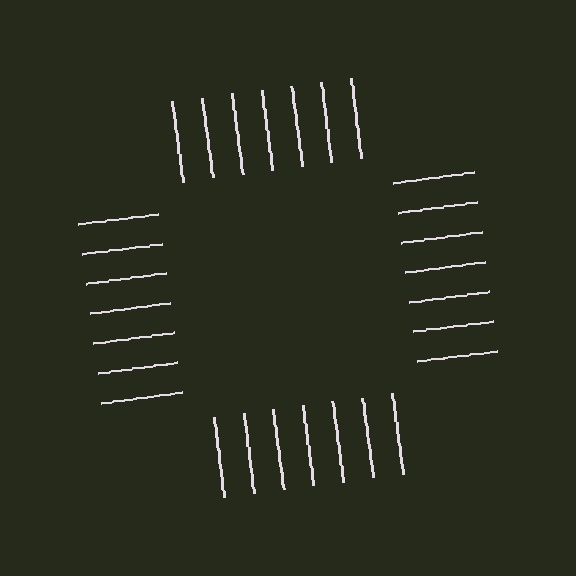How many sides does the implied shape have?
4 sides — the line-ends trace a square.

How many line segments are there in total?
28 — 7 along each of the 4 edges.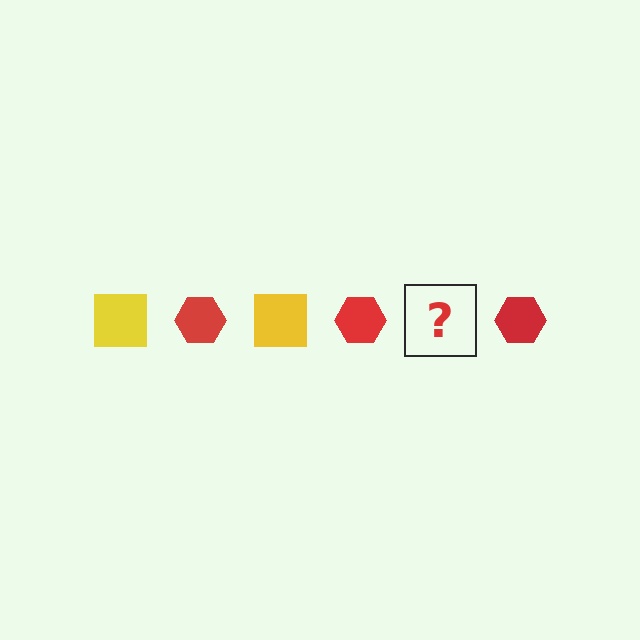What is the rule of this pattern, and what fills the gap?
The rule is that the pattern alternates between yellow square and red hexagon. The gap should be filled with a yellow square.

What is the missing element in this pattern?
The missing element is a yellow square.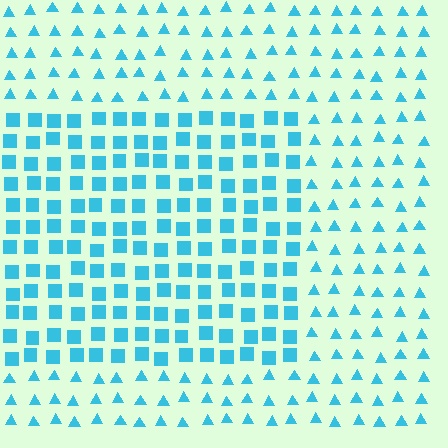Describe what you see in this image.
The image is filled with small cyan elements arranged in a uniform grid. A rectangle-shaped region contains squares, while the surrounding area contains triangles. The boundary is defined purely by the change in element shape.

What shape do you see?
I see a rectangle.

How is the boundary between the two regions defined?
The boundary is defined by a change in element shape: squares inside vs. triangles outside. All elements share the same color and spacing.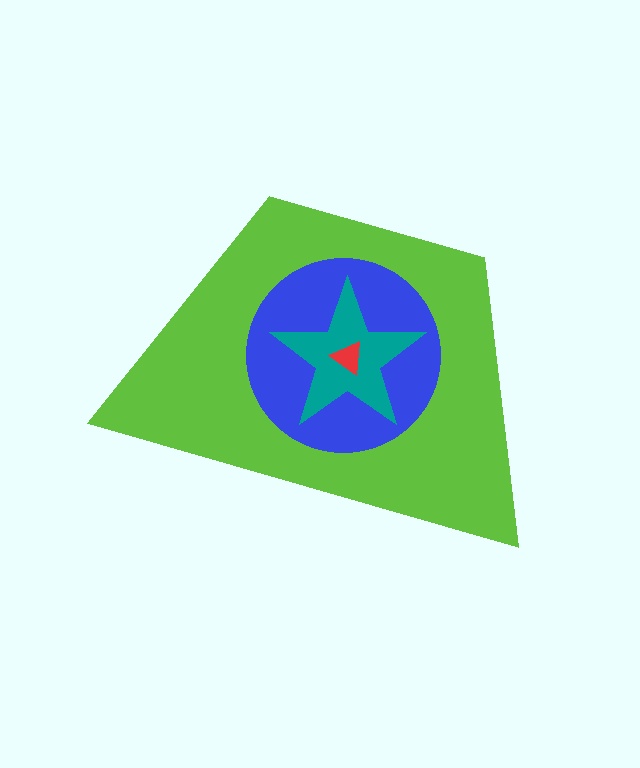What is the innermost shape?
The red triangle.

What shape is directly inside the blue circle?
The teal star.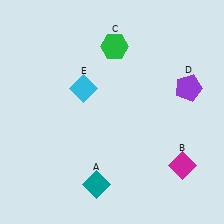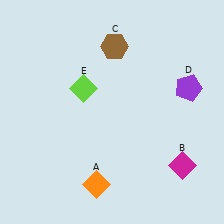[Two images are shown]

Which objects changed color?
A changed from teal to orange. C changed from green to brown. E changed from cyan to lime.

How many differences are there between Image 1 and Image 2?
There are 3 differences between the two images.